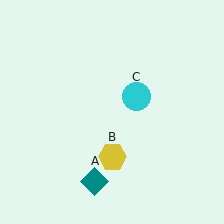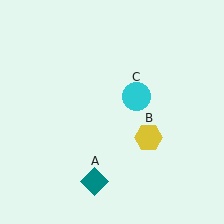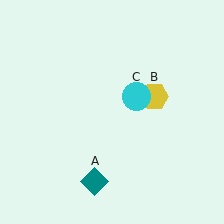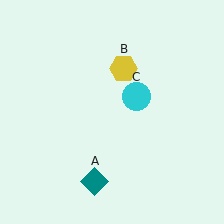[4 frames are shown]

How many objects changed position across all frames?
1 object changed position: yellow hexagon (object B).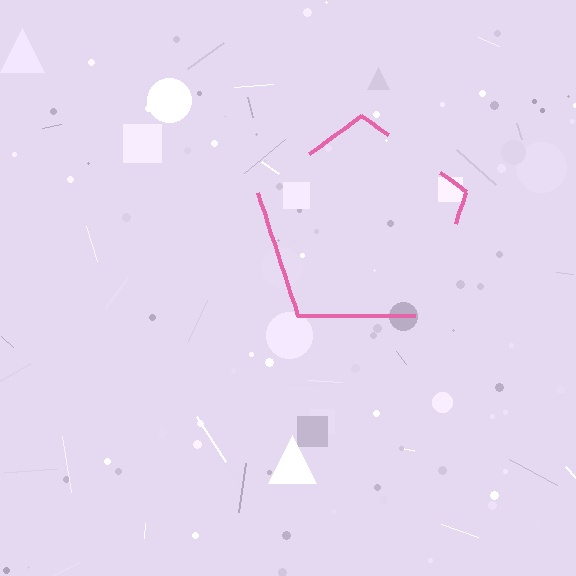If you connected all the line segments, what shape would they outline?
They would outline a pentagon.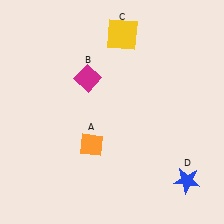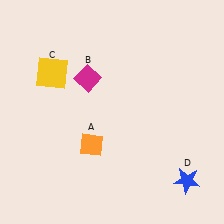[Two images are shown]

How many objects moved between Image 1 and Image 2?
1 object moved between the two images.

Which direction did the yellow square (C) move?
The yellow square (C) moved left.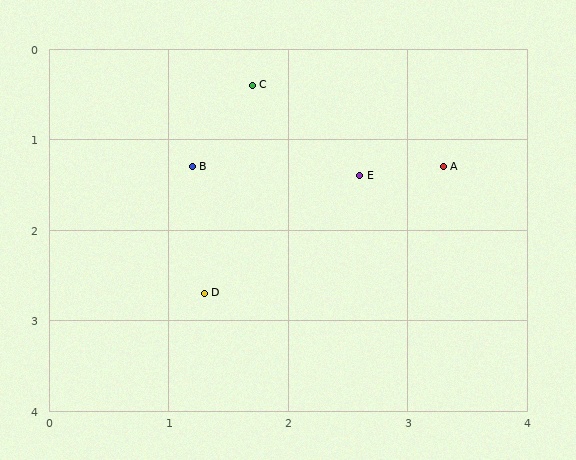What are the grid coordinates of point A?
Point A is at approximately (3.3, 1.3).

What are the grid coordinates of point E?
Point E is at approximately (2.6, 1.4).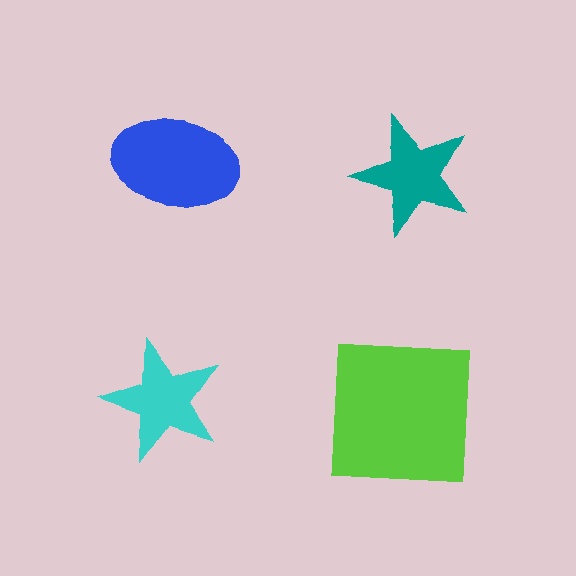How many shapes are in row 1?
2 shapes.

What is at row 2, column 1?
A cyan star.